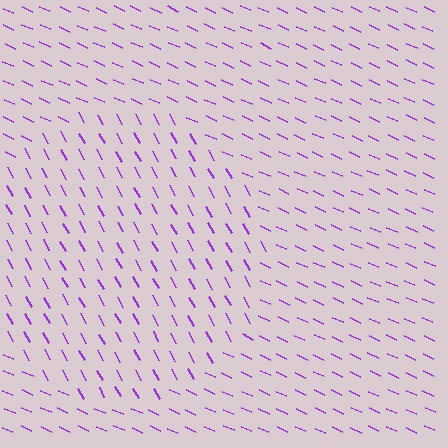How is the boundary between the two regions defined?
The boundary is defined purely by a change in line orientation (approximately 38 degrees difference). All lines are the same color and thickness.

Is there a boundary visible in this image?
Yes, there is a texture boundary formed by a change in line orientation.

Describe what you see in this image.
The image is filled with small purple line segments. A circle region in the image has lines oriented differently from the surrounding lines, creating a visible texture boundary.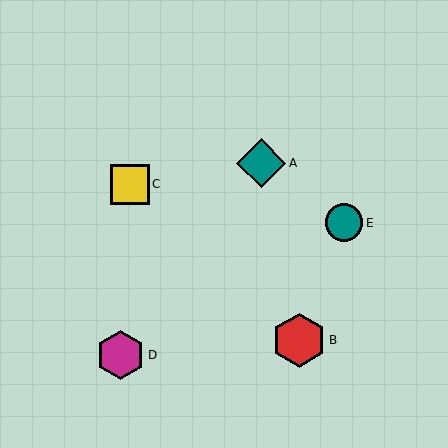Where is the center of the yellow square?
The center of the yellow square is at (130, 184).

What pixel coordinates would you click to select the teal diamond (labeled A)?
Click at (261, 163) to select the teal diamond A.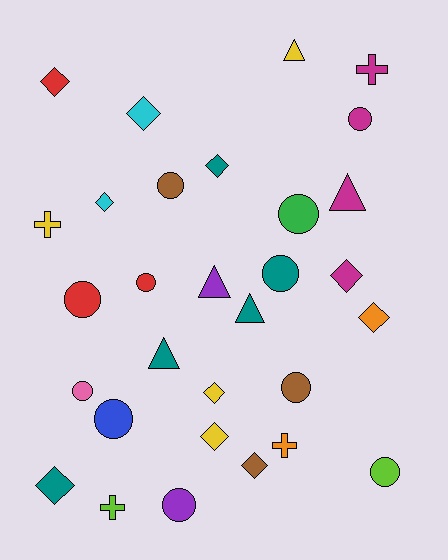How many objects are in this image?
There are 30 objects.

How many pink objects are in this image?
There is 1 pink object.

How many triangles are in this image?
There are 5 triangles.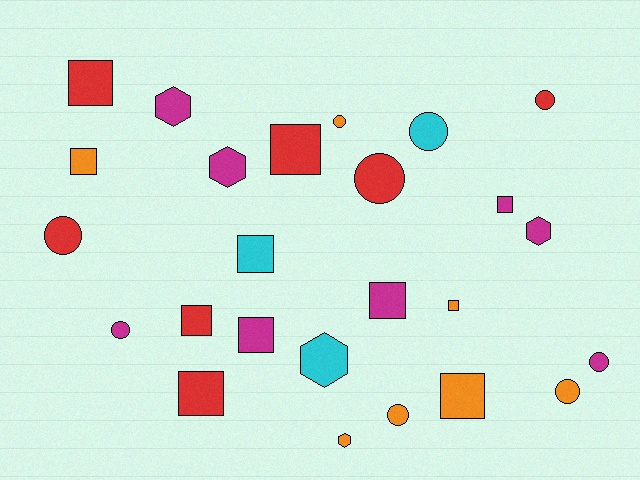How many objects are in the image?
There are 25 objects.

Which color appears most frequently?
Magenta, with 8 objects.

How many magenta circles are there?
There are 2 magenta circles.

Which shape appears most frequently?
Square, with 11 objects.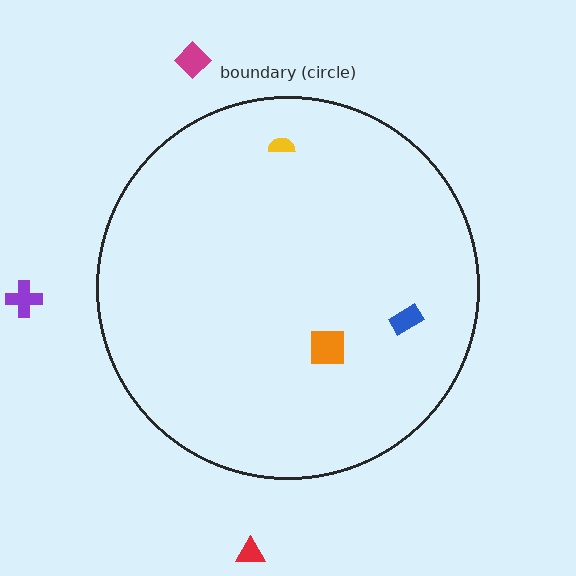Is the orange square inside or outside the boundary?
Inside.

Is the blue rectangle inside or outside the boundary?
Inside.